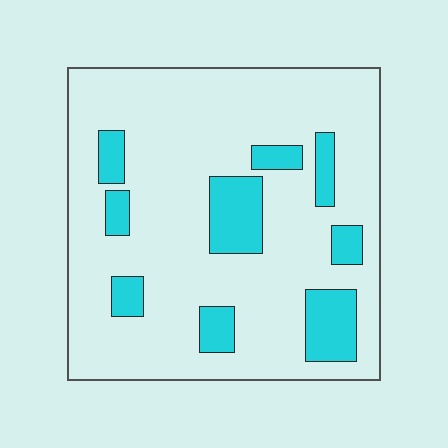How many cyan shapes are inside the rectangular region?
9.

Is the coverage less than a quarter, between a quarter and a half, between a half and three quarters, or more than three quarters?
Less than a quarter.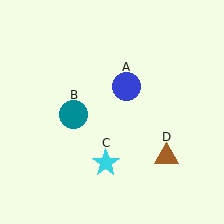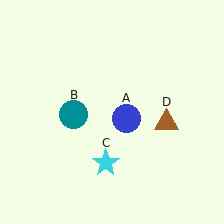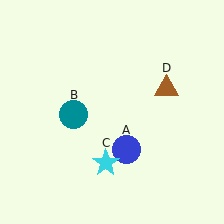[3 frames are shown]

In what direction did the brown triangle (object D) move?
The brown triangle (object D) moved up.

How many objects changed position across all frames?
2 objects changed position: blue circle (object A), brown triangle (object D).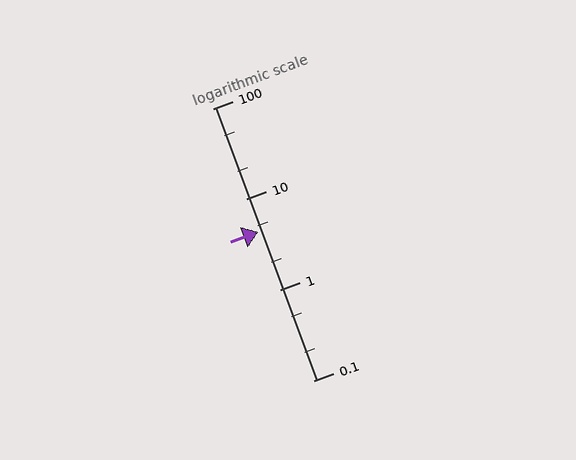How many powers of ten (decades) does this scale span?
The scale spans 3 decades, from 0.1 to 100.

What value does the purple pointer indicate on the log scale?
The pointer indicates approximately 4.4.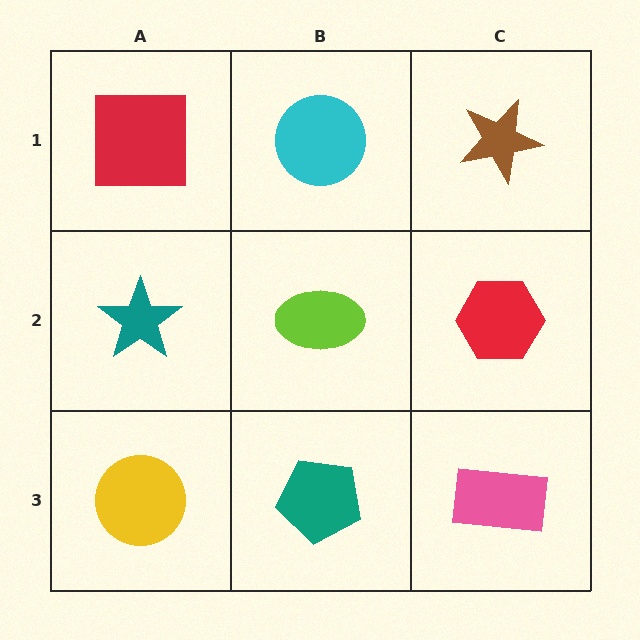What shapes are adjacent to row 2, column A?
A red square (row 1, column A), a yellow circle (row 3, column A), a lime ellipse (row 2, column B).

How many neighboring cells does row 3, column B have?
3.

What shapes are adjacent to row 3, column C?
A red hexagon (row 2, column C), a teal pentagon (row 3, column B).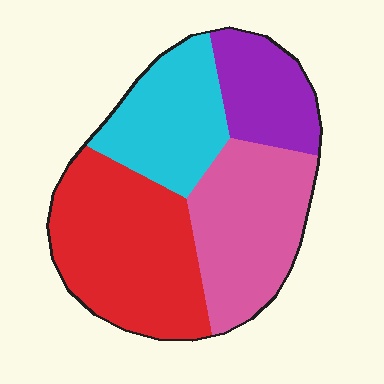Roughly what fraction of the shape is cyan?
Cyan takes up about one fifth (1/5) of the shape.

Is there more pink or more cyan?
Pink.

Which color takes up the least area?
Purple, at roughly 15%.